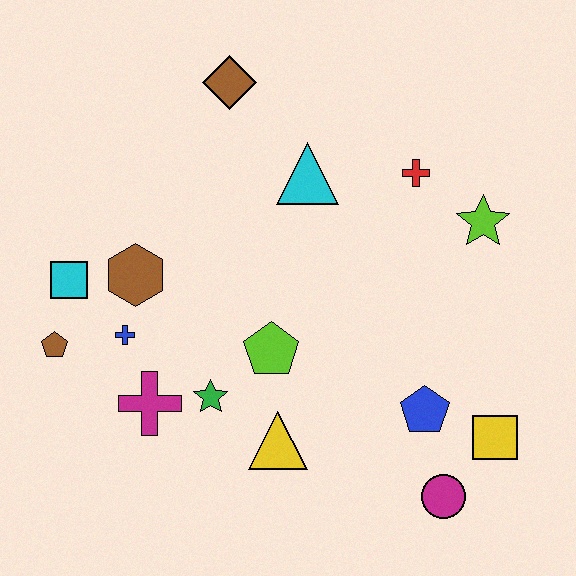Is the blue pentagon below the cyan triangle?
Yes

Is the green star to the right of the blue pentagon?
No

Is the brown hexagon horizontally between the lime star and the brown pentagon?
Yes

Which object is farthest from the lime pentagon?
The brown diamond is farthest from the lime pentagon.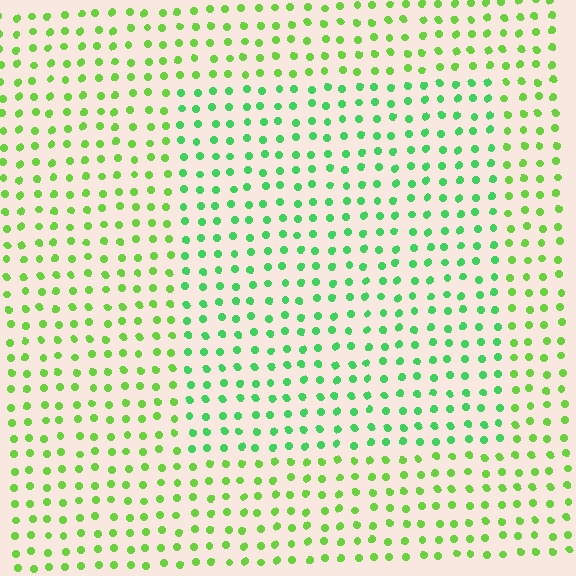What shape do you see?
I see a rectangle.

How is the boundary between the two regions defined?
The boundary is defined purely by a slight shift in hue (about 30 degrees). Spacing, size, and orientation are identical on both sides.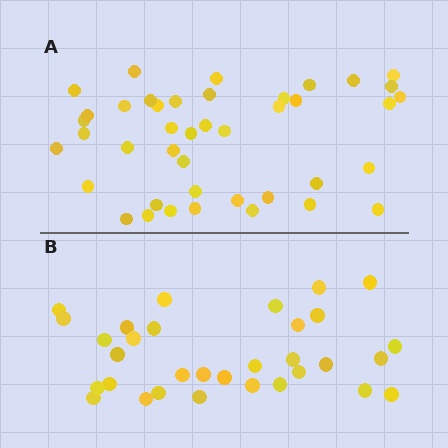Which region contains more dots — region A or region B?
Region A (the top region) has more dots.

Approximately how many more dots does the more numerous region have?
Region A has roughly 10 or so more dots than region B.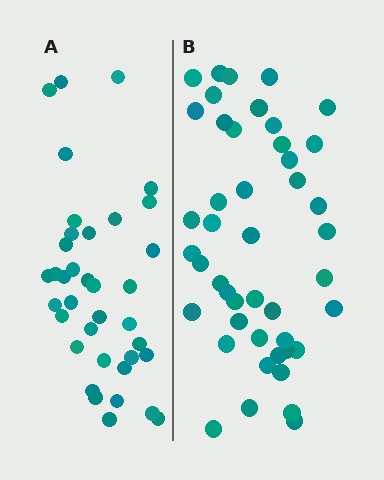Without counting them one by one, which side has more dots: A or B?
Region B (the right region) has more dots.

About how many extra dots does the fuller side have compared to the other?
Region B has roughly 8 or so more dots than region A.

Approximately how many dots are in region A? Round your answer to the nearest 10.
About 40 dots. (The exact count is 37, which rounds to 40.)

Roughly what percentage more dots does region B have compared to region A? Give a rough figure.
About 20% more.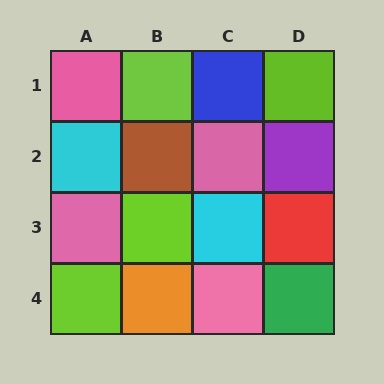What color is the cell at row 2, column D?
Purple.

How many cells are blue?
1 cell is blue.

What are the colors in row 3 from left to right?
Pink, lime, cyan, red.